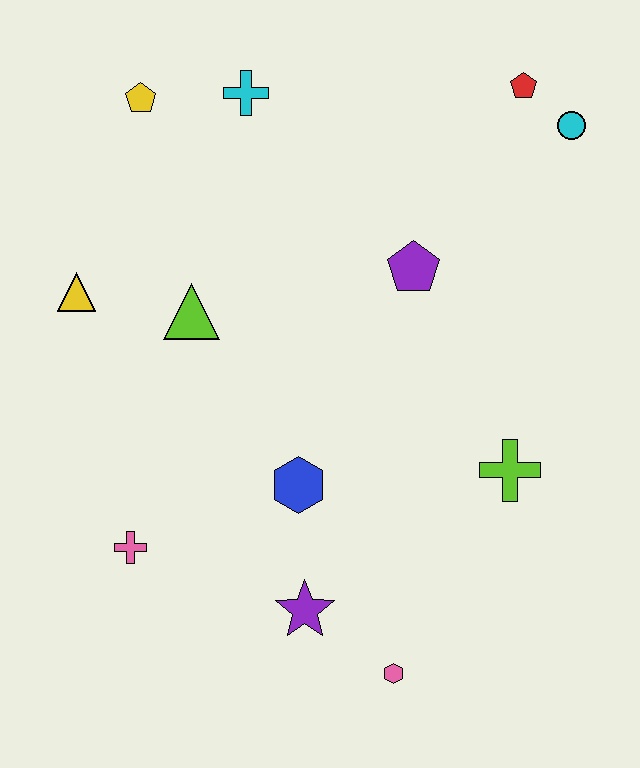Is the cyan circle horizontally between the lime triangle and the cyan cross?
No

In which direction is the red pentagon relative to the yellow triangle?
The red pentagon is to the right of the yellow triangle.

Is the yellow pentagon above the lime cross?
Yes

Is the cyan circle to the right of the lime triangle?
Yes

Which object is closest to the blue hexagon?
The purple star is closest to the blue hexagon.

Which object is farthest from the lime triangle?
The cyan circle is farthest from the lime triangle.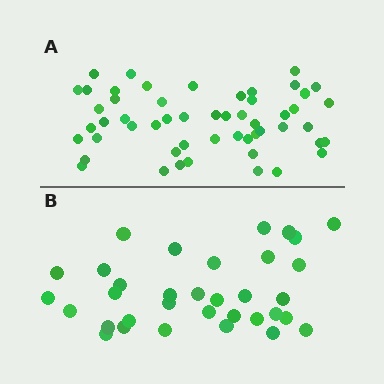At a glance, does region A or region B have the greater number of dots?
Region A (the top region) has more dots.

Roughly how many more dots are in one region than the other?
Region A has approximately 20 more dots than region B.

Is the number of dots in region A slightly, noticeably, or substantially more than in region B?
Region A has substantially more. The ratio is roughly 1.6 to 1.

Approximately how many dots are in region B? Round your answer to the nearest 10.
About 30 dots. (The exact count is 34, which rounds to 30.)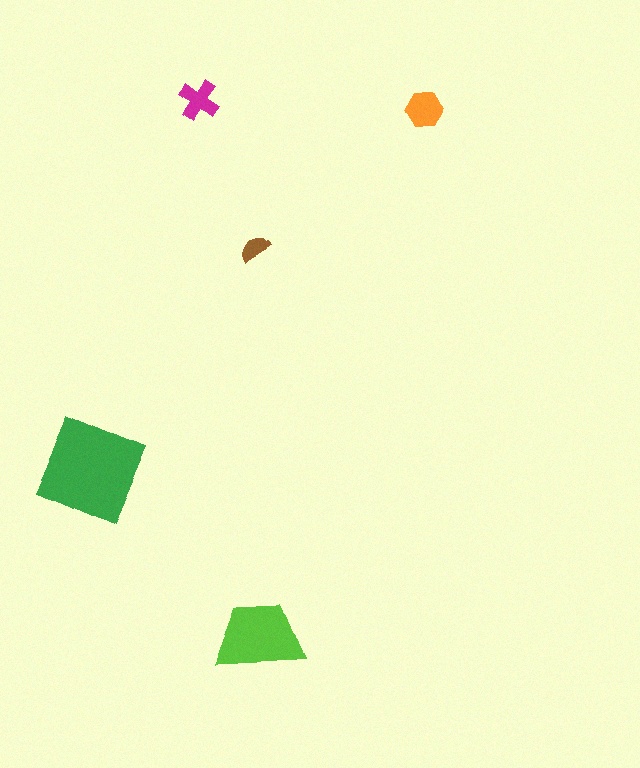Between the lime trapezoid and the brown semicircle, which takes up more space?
The lime trapezoid.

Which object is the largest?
The green square.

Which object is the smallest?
The brown semicircle.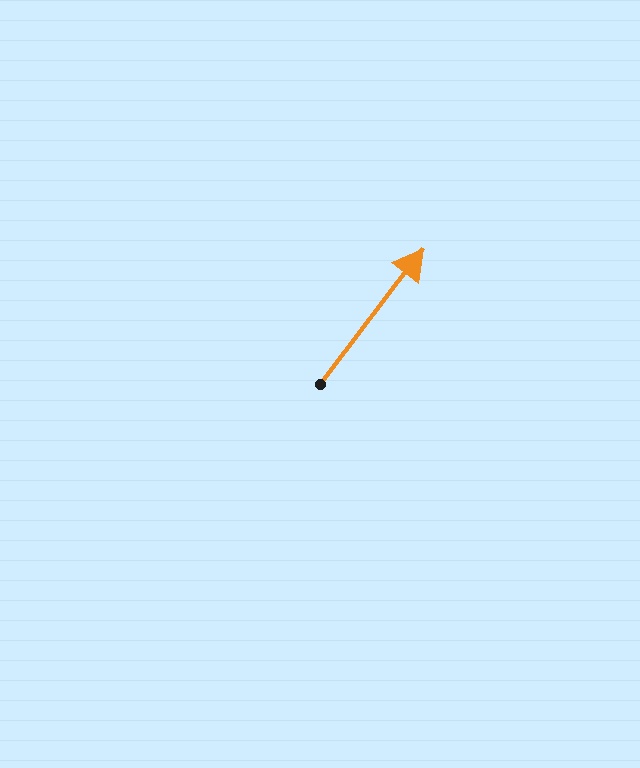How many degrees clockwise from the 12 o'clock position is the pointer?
Approximately 37 degrees.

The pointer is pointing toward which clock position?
Roughly 1 o'clock.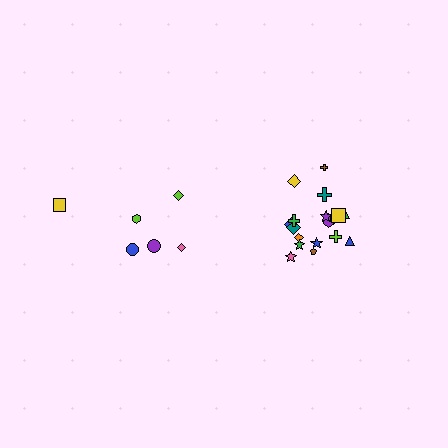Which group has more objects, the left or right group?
The right group.